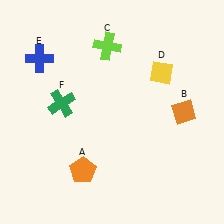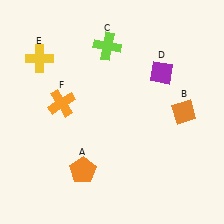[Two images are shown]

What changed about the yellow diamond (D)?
In Image 1, D is yellow. In Image 2, it changed to purple.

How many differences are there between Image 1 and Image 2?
There are 3 differences between the two images.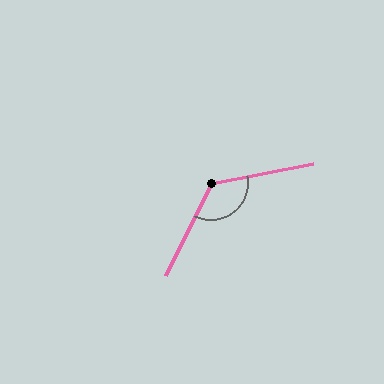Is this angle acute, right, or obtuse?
It is obtuse.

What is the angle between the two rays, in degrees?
Approximately 127 degrees.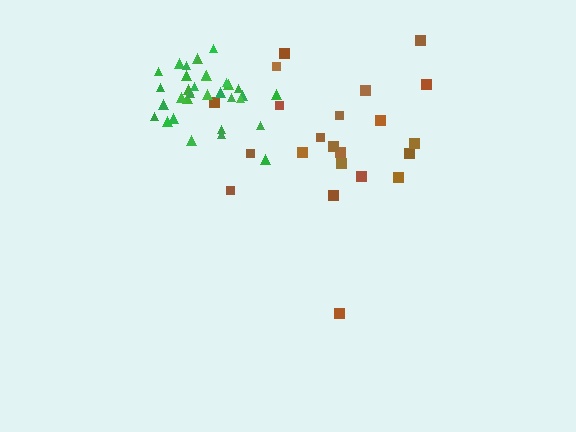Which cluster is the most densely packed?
Green.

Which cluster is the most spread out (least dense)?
Brown.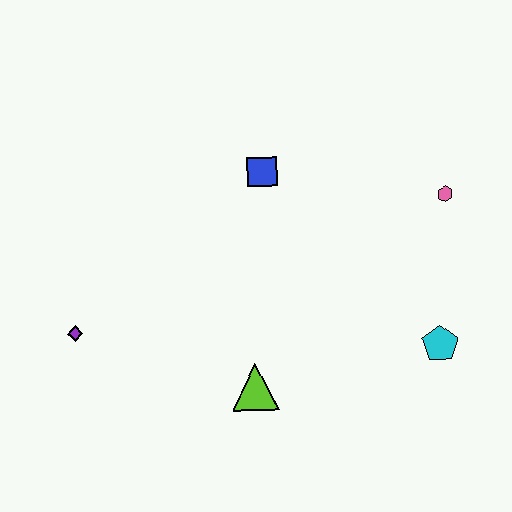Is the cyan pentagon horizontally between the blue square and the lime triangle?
No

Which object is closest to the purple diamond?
The lime triangle is closest to the purple diamond.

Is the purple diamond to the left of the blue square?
Yes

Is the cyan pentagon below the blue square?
Yes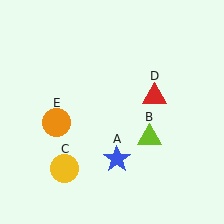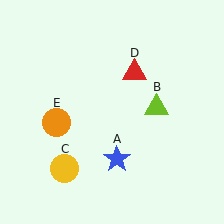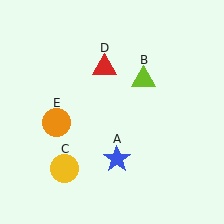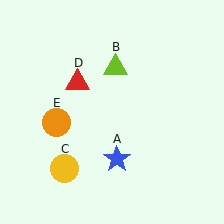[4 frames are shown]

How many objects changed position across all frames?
2 objects changed position: lime triangle (object B), red triangle (object D).